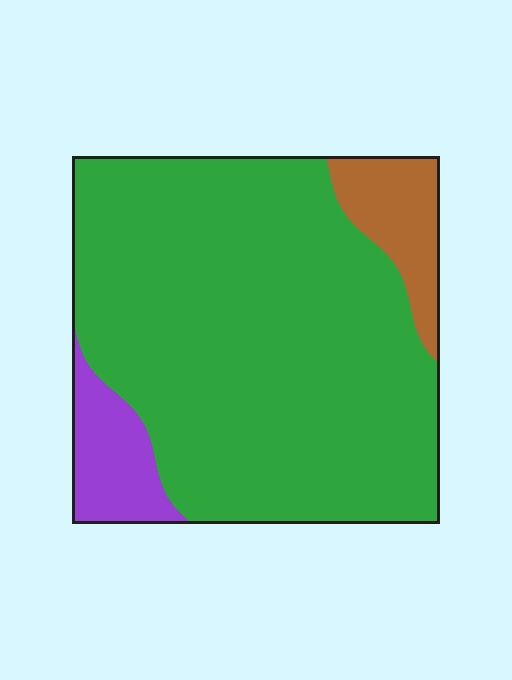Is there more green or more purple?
Green.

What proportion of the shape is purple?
Purple takes up about one tenth (1/10) of the shape.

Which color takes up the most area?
Green, at roughly 80%.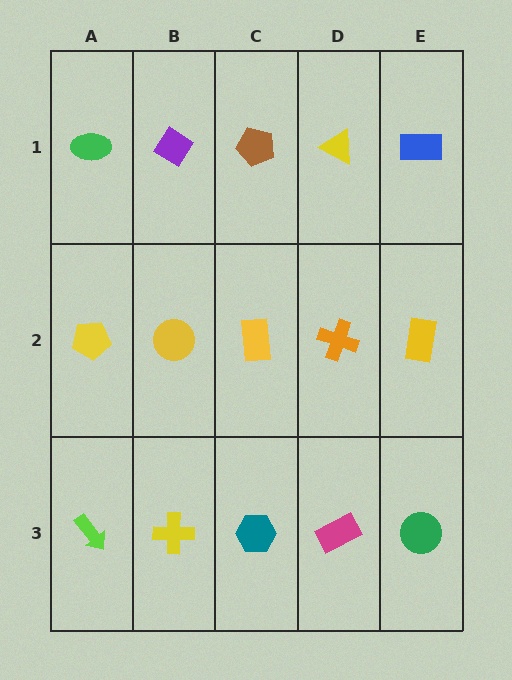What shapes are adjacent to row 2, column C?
A brown pentagon (row 1, column C), a teal hexagon (row 3, column C), a yellow circle (row 2, column B), an orange cross (row 2, column D).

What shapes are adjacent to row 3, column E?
A yellow rectangle (row 2, column E), a magenta rectangle (row 3, column D).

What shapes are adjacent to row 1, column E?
A yellow rectangle (row 2, column E), a yellow triangle (row 1, column D).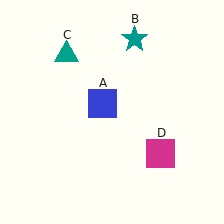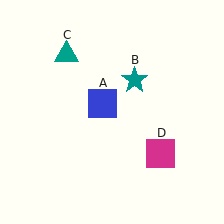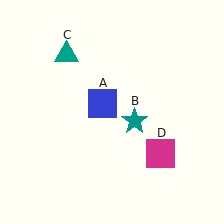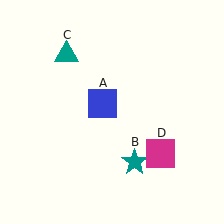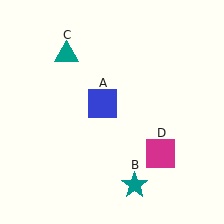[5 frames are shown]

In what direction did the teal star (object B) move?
The teal star (object B) moved down.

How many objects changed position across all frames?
1 object changed position: teal star (object B).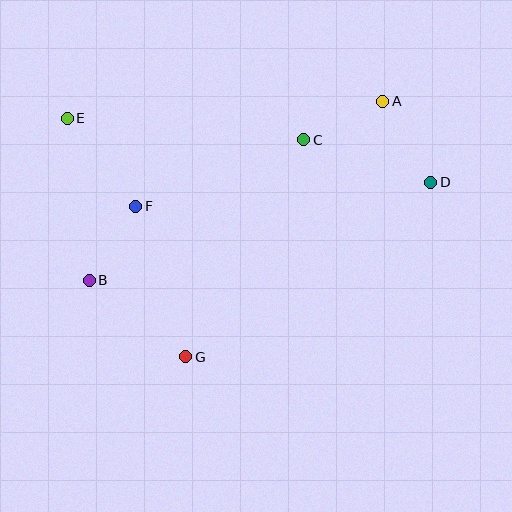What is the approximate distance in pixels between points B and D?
The distance between B and D is approximately 356 pixels.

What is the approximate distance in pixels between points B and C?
The distance between B and C is approximately 257 pixels.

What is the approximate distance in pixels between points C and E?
The distance between C and E is approximately 237 pixels.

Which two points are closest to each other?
Points B and F are closest to each other.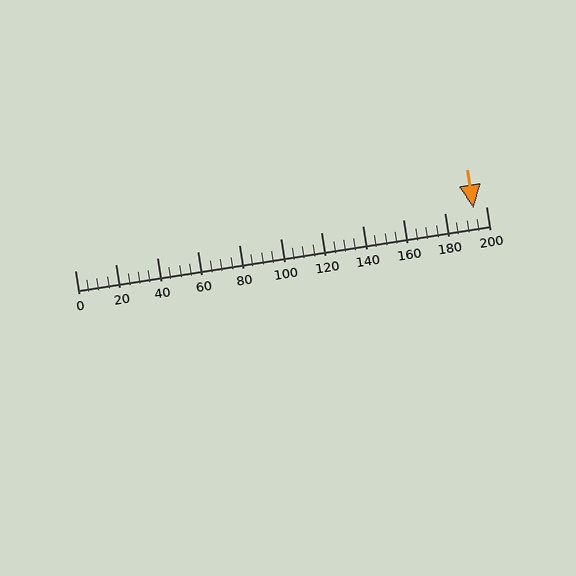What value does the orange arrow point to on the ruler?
The orange arrow points to approximately 194.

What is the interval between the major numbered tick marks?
The major tick marks are spaced 20 units apart.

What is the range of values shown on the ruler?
The ruler shows values from 0 to 200.